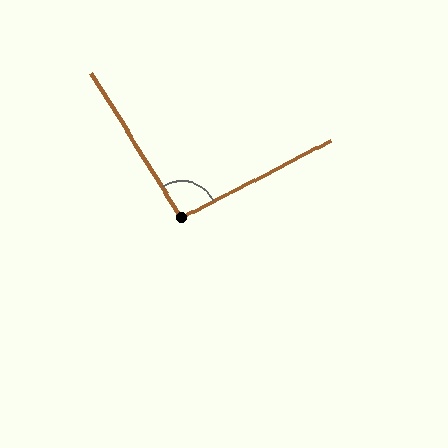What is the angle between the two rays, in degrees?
Approximately 94 degrees.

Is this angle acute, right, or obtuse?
It is approximately a right angle.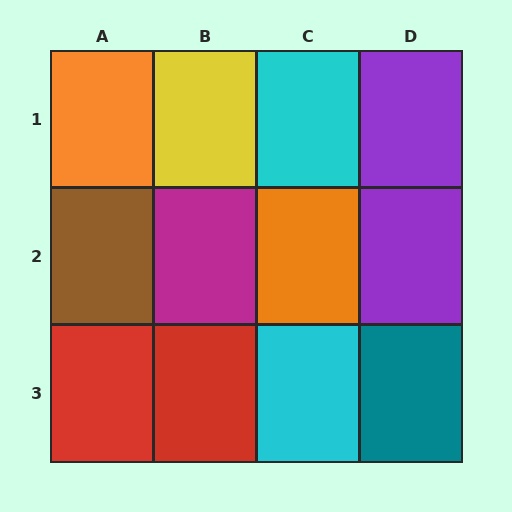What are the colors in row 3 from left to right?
Red, red, cyan, teal.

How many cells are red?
2 cells are red.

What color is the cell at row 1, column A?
Orange.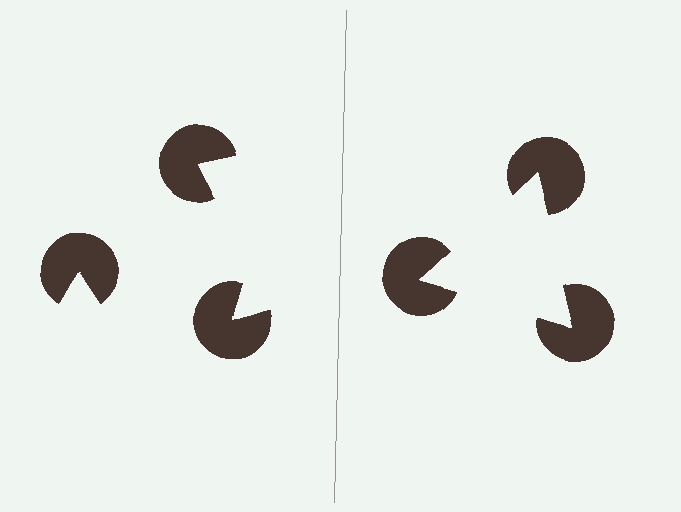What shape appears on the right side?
An illusory triangle.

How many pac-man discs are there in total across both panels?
6 — 3 on each side.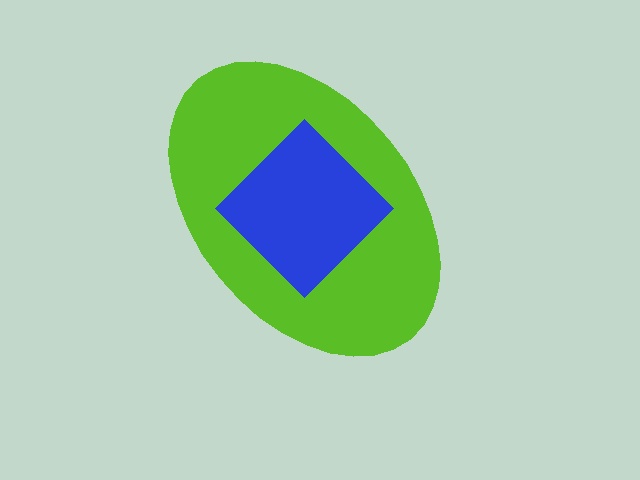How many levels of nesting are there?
2.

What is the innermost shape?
The blue diamond.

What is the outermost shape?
The lime ellipse.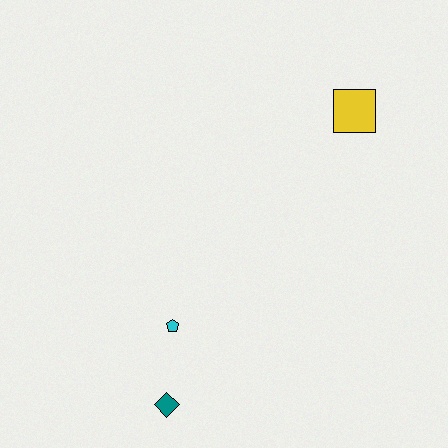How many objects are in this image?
There are 3 objects.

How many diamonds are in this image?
There is 1 diamond.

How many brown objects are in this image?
There are no brown objects.